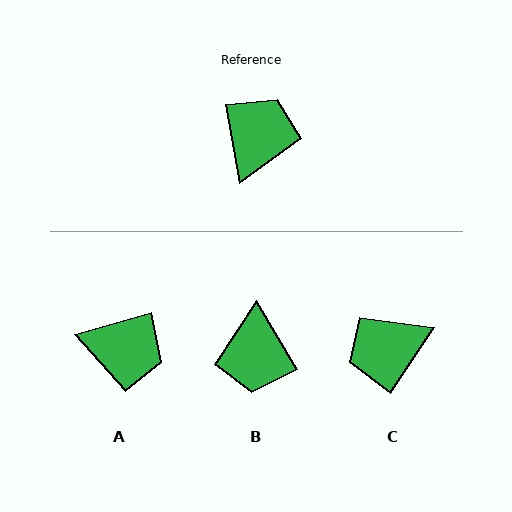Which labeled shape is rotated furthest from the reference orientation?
B, about 159 degrees away.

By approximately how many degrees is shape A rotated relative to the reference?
Approximately 83 degrees clockwise.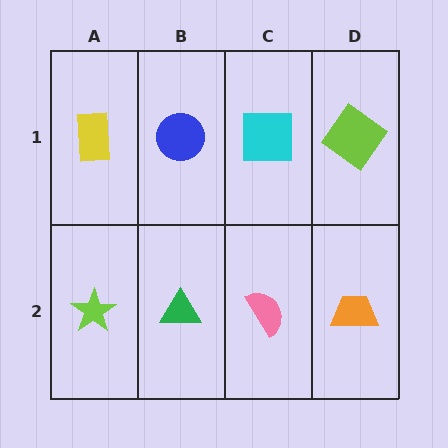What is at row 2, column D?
An orange trapezoid.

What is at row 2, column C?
A pink semicircle.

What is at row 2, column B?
A green triangle.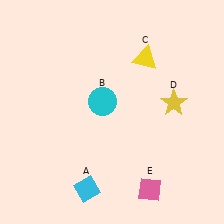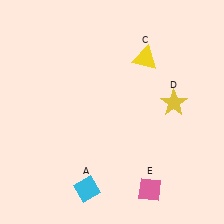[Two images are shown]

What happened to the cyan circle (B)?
The cyan circle (B) was removed in Image 2. It was in the top-left area of Image 1.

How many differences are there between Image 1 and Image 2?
There is 1 difference between the two images.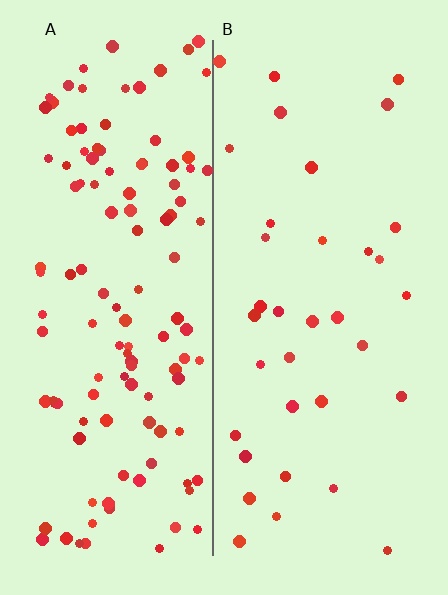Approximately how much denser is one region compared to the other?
Approximately 3.4× — region A over region B.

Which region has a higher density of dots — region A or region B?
A (the left).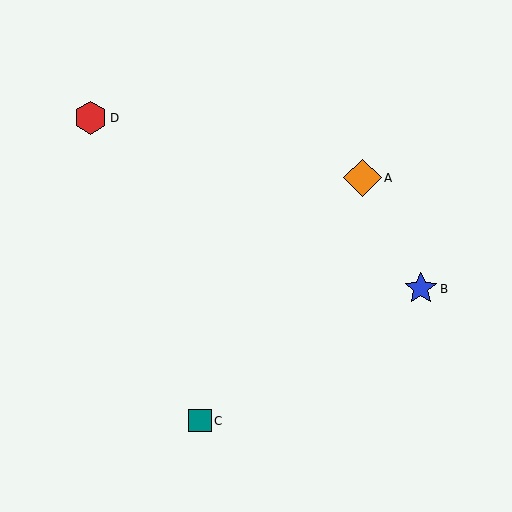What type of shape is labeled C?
Shape C is a teal square.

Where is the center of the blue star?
The center of the blue star is at (421, 289).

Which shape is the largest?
The orange diamond (labeled A) is the largest.